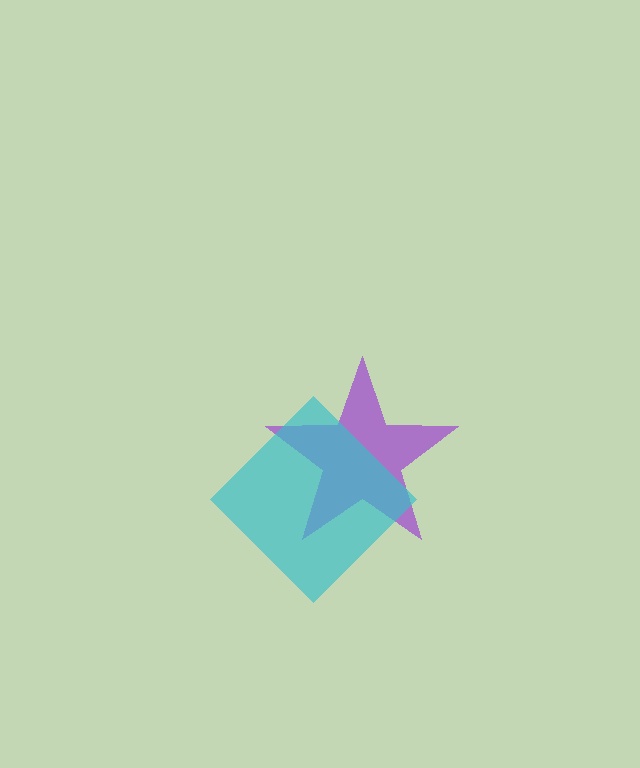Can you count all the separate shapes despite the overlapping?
Yes, there are 2 separate shapes.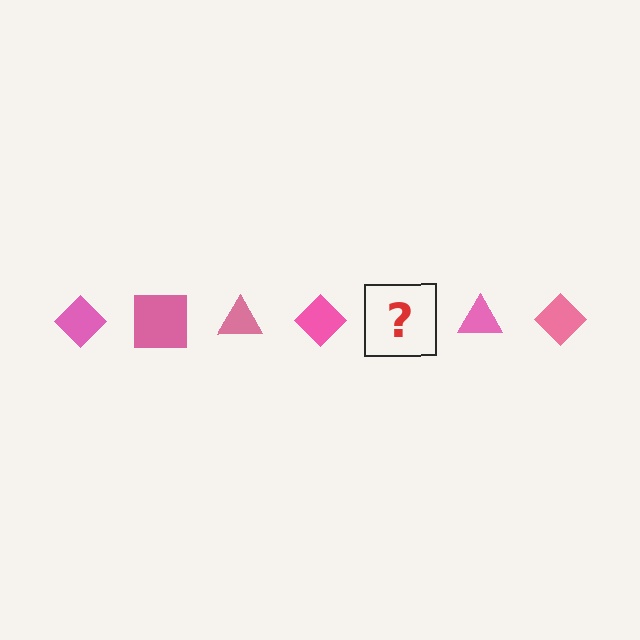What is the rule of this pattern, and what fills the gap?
The rule is that the pattern cycles through diamond, square, triangle shapes in pink. The gap should be filled with a pink square.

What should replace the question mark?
The question mark should be replaced with a pink square.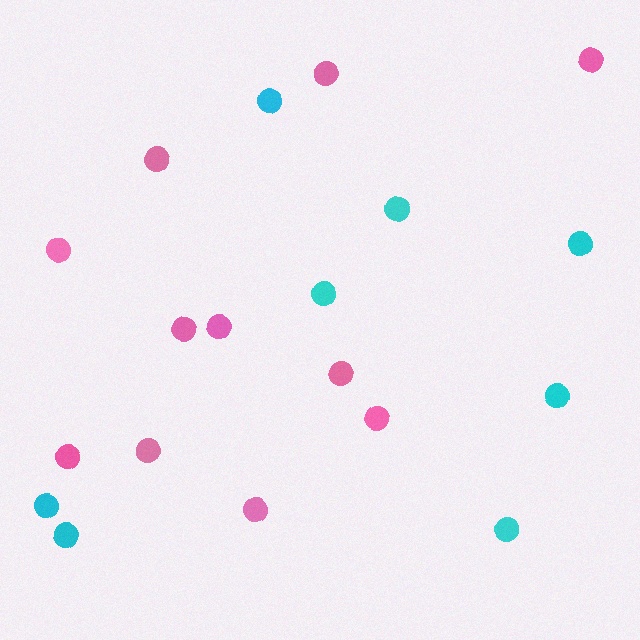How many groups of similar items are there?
There are 2 groups: one group of pink circles (11) and one group of cyan circles (8).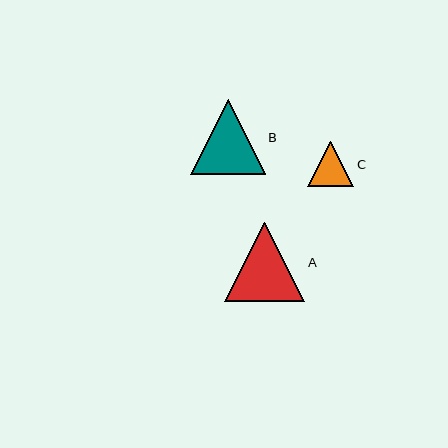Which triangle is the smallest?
Triangle C is the smallest with a size of approximately 46 pixels.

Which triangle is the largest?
Triangle A is the largest with a size of approximately 80 pixels.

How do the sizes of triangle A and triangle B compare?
Triangle A and triangle B are approximately the same size.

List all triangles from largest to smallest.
From largest to smallest: A, B, C.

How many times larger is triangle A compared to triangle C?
Triangle A is approximately 1.7 times the size of triangle C.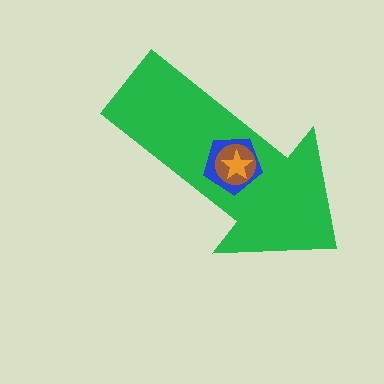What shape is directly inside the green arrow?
The blue pentagon.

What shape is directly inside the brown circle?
The orange star.